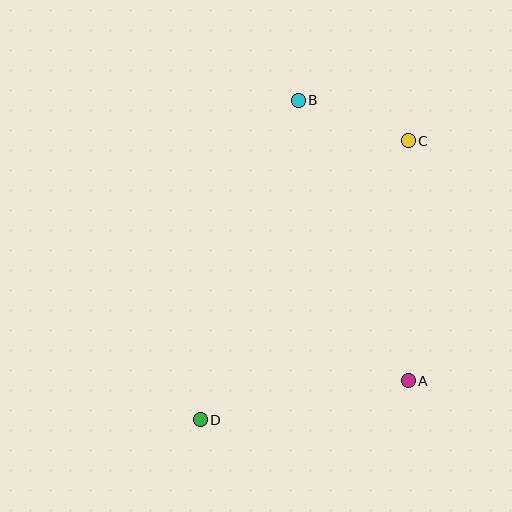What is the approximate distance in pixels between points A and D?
The distance between A and D is approximately 212 pixels.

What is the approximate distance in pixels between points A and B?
The distance between A and B is approximately 302 pixels.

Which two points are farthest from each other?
Points C and D are farthest from each other.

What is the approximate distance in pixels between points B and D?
The distance between B and D is approximately 334 pixels.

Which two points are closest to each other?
Points B and C are closest to each other.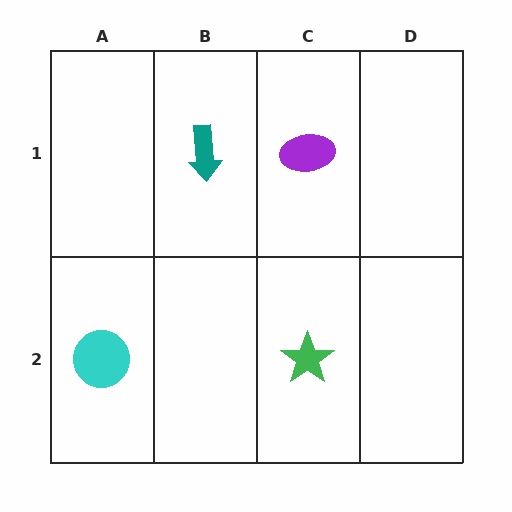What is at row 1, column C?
A purple ellipse.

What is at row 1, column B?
A teal arrow.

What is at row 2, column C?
A green star.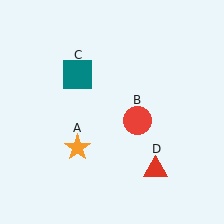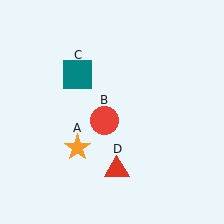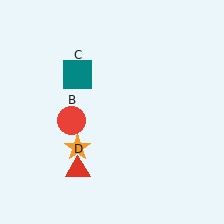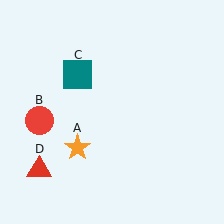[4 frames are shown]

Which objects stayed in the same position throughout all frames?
Orange star (object A) and teal square (object C) remained stationary.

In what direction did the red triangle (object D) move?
The red triangle (object D) moved left.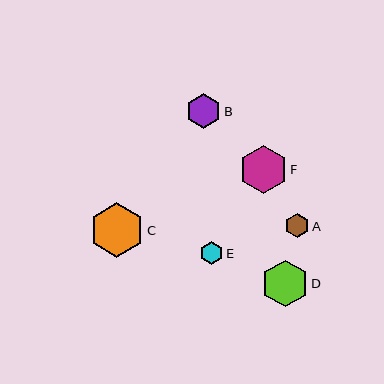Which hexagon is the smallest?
Hexagon E is the smallest with a size of approximately 23 pixels.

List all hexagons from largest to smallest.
From largest to smallest: C, F, D, B, A, E.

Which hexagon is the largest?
Hexagon C is the largest with a size of approximately 54 pixels.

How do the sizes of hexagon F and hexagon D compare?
Hexagon F and hexagon D are approximately the same size.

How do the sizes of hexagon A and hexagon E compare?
Hexagon A and hexagon E are approximately the same size.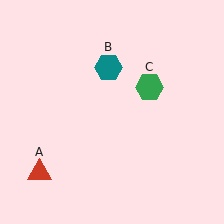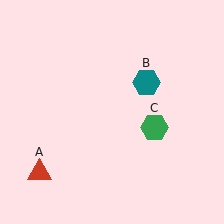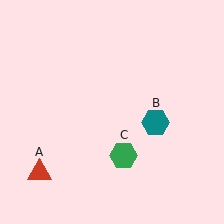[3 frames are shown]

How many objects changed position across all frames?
2 objects changed position: teal hexagon (object B), green hexagon (object C).